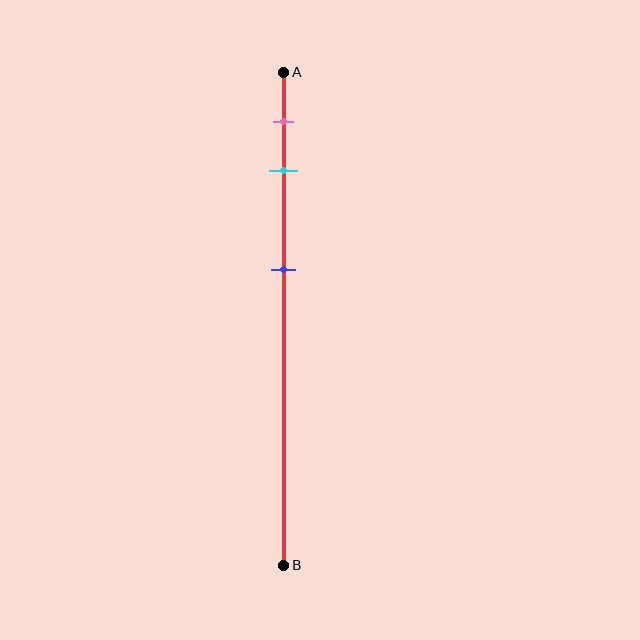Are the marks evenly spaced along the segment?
No, the marks are not evenly spaced.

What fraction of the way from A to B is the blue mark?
The blue mark is approximately 40% (0.4) of the way from A to B.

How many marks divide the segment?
There are 3 marks dividing the segment.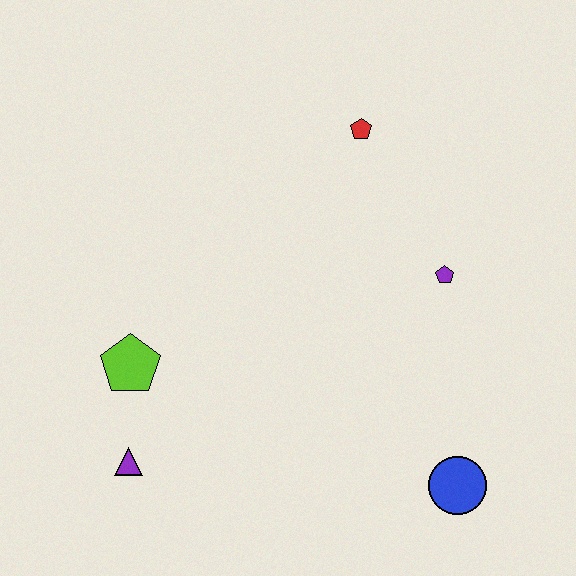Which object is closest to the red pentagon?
The purple pentagon is closest to the red pentagon.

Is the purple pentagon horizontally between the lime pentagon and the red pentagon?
No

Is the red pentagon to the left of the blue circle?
Yes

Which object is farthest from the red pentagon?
The purple triangle is farthest from the red pentagon.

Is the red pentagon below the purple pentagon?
No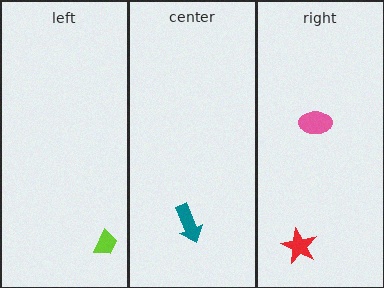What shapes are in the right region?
The pink ellipse, the red star.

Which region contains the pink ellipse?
The right region.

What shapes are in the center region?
The teal arrow.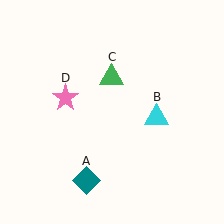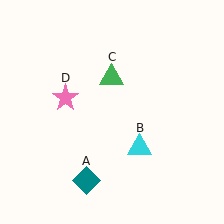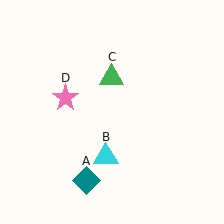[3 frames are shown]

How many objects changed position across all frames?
1 object changed position: cyan triangle (object B).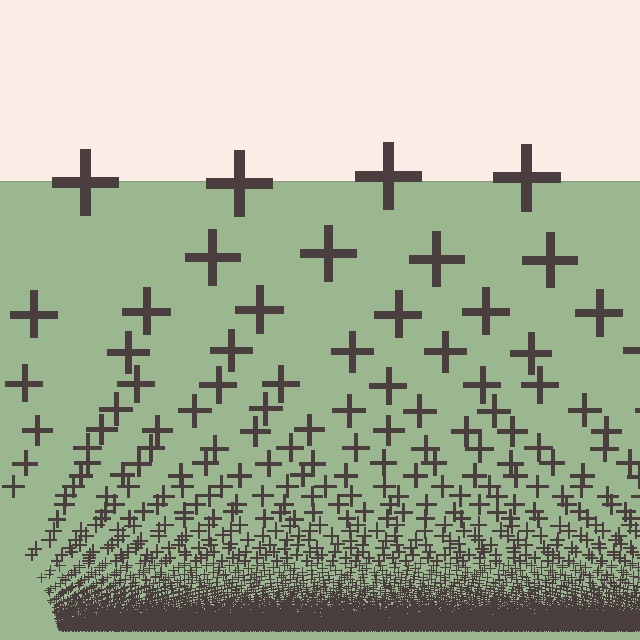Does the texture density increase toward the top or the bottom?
Density increases toward the bottom.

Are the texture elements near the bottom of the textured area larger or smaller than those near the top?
Smaller. The gradient is inverted — elements near the bottom are smaller and denser.